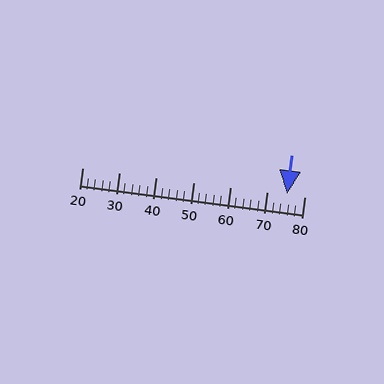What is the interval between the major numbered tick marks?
The major tick marks are spaced 10 units apart.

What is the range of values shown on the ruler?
The ruler shows values from 20 to 80.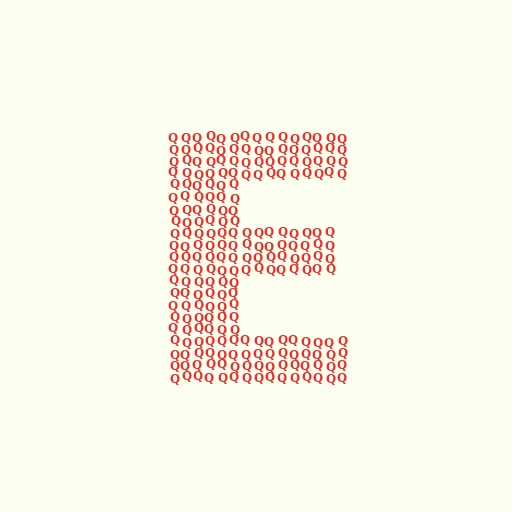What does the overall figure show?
The overall figure shows the letter E.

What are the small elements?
The small elements are letter Q's.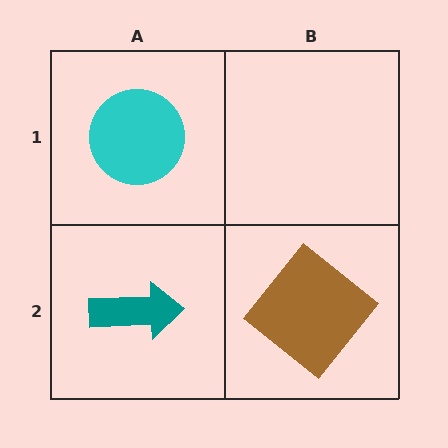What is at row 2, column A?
A teal arrow.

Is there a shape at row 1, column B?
No, that cell is empty.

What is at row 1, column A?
A cyan circle.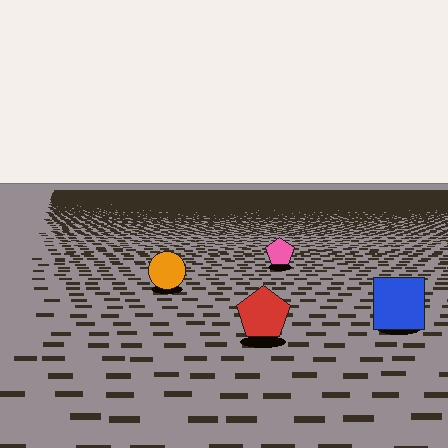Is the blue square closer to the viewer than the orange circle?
Yes. The blue square is closer — you can tell from the texture gradient: the ground texture is coarser near it.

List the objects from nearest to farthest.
From nearest to farthest: the red pentagon, the blue square, the orange circle, the pink pentagon.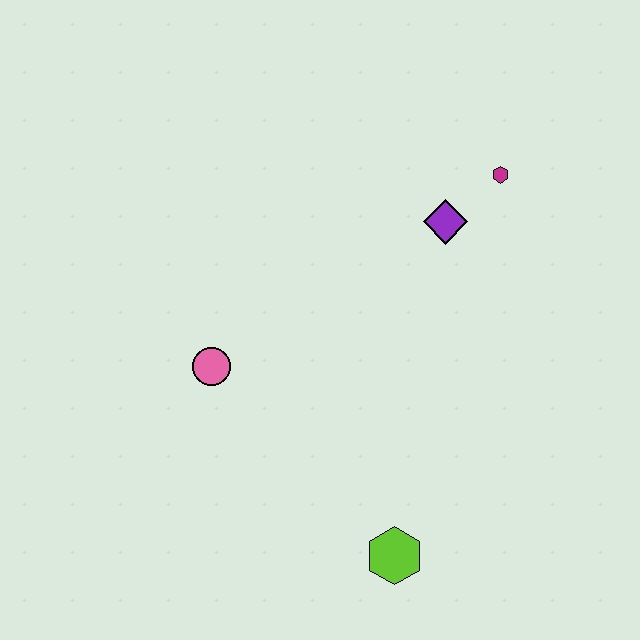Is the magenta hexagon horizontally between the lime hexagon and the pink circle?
No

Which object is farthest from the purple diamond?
The lime hexagon is farthest from the purple diamond.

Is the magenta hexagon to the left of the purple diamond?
No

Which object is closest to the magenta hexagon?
The purple diamond is closest to the magenta hexagon.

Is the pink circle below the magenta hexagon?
Yes